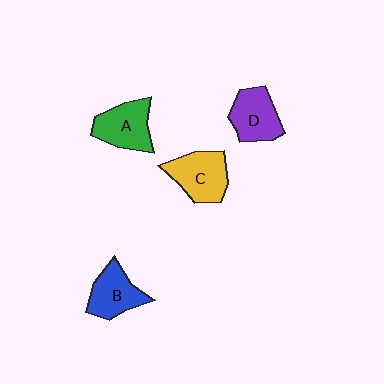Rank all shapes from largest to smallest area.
From largest to smallest: C (yellow), A (green), D (purple), B (blue).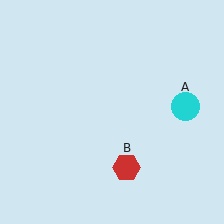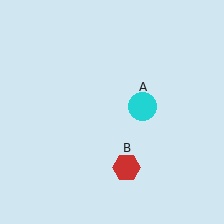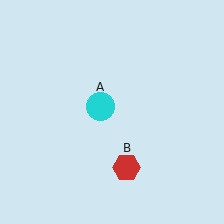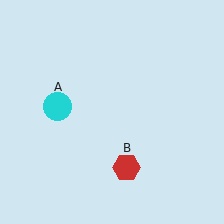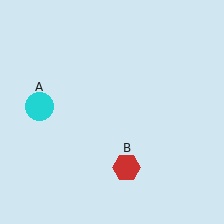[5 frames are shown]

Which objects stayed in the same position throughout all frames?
Red hexagon (object B) remained stationary.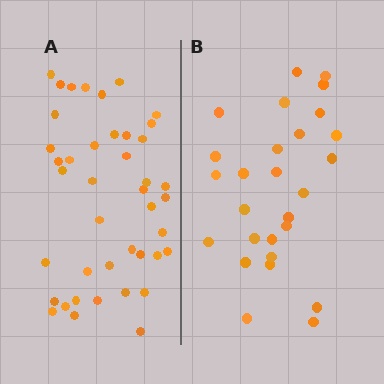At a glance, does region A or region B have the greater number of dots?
Region A (the left region) has more dots.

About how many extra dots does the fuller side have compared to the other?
Region A has approximately 15 more dots than region B.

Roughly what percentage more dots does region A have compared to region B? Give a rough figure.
About 55% more.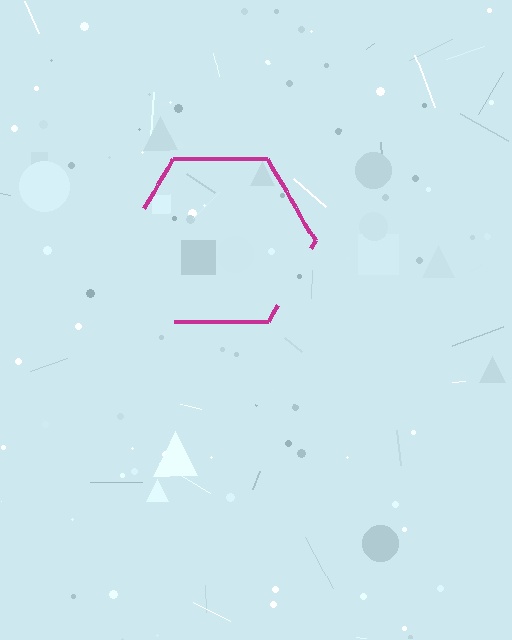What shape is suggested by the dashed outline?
The dashed outline suggests a hexagon.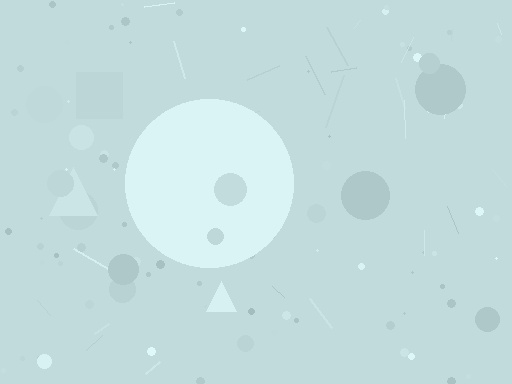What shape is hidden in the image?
A circle is hidden in the image.